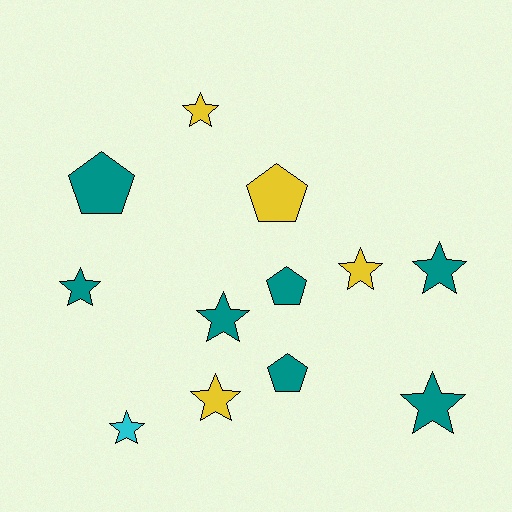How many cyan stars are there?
There is 1 cyan star.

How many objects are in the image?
There are 12 objects.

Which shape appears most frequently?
Star, with 8 objects.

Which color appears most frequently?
Teal, with 7 objects.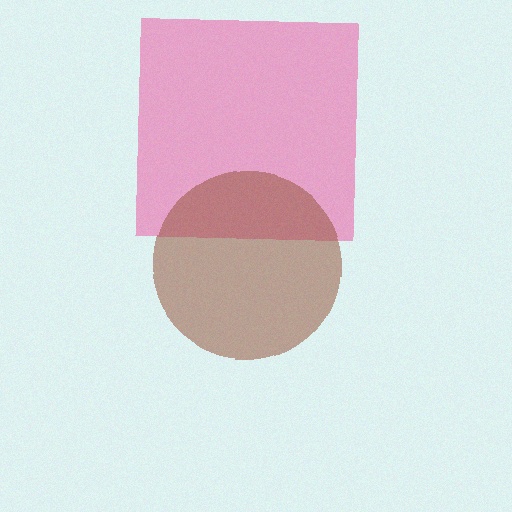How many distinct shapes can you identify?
There are 2 distinct shapes: a pink square, a brown circle.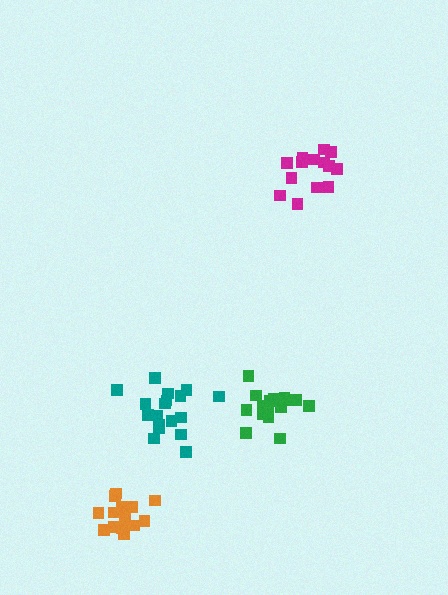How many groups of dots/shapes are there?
There are 4 groups.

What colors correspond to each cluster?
The clusters are colored: teal, green, magenta, orange.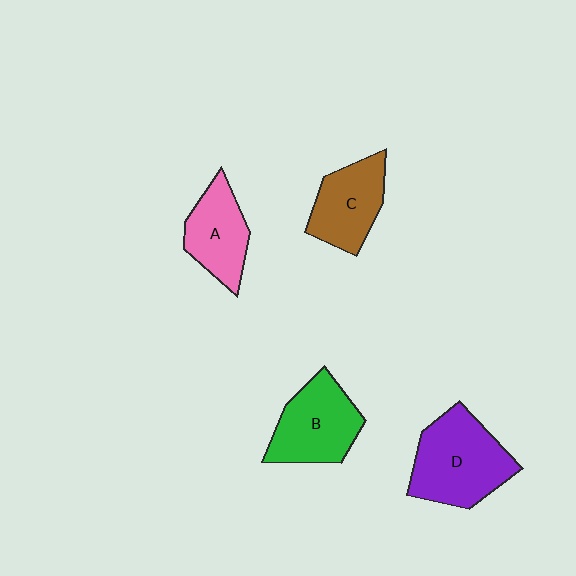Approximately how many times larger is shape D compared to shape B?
Approximately 1.2 times.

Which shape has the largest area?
Shape D (purple).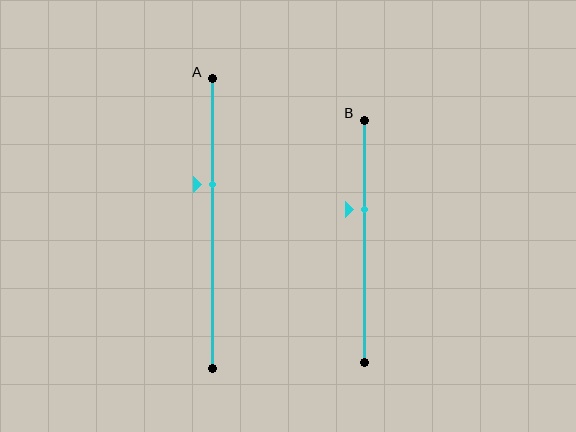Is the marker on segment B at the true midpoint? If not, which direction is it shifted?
No, the marker on segment B is shifted upward by about 13% of the segment length.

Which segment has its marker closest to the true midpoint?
Segment B has its marker closest to the true midpoint.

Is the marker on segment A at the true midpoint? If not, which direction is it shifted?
No, the marker on segment A is shifted upward by about 13% of the segment length.